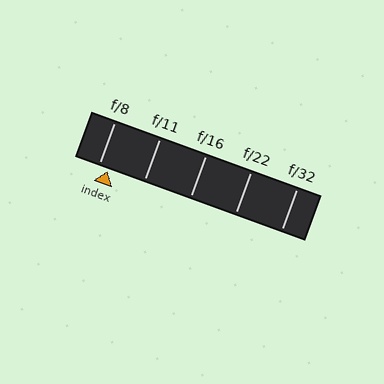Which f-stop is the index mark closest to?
The index mark is closest to f/8.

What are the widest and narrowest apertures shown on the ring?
The widest aperture shown is f/8 and the narrowest is f/32.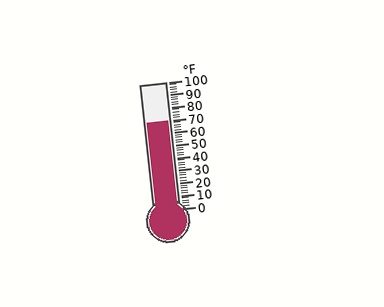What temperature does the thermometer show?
The thermometer shows approximately 70°F.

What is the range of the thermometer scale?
The thermometer scale ranges from 0°F to 100°F.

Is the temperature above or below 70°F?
The temperature is at 70°F.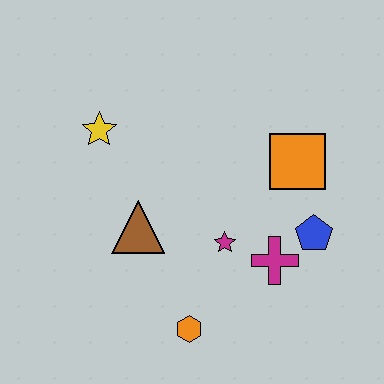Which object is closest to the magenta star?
The magenta cross is closest to the magenta star.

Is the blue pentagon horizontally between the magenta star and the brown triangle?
No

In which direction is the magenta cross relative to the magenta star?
The magenta cross is to the right of the magenta star.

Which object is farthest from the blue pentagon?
The yellow star is farthest from the blue pentagon.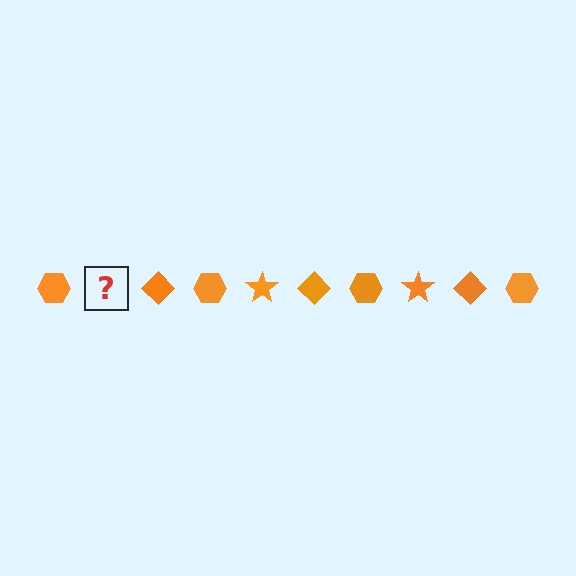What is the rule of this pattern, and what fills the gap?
The rule is that the pattern cycles through hexagon, star, diamond shapes in orange. The gap should be filled with an orange star.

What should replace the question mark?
The question mark should be replaced with an orange star.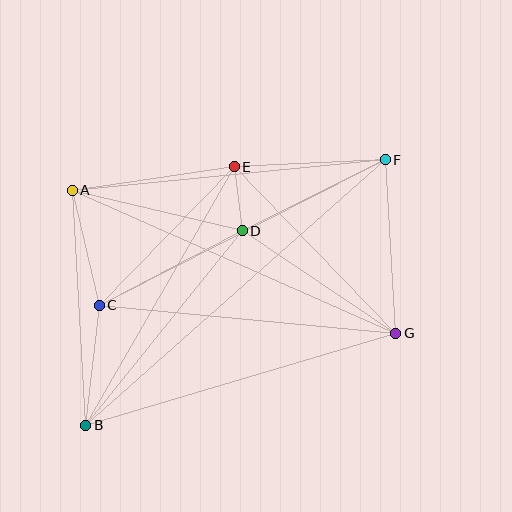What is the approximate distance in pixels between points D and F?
The distance between D and F is approximately 160 pixels.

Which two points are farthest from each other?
Points B and F are farthest from each other.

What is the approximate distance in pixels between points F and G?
The distance between F and G is approximately 174 pixels.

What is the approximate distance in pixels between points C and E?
The distance between C and E is approximately 194 pixels.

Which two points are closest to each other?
Points D and E are closest to each other.